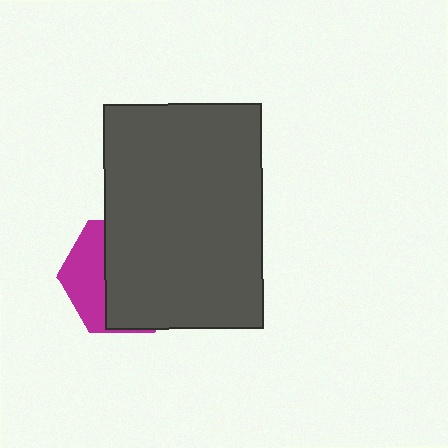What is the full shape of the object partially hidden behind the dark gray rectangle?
The partially hidden object is a magenta hexagon.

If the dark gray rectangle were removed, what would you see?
You would see the complete magenta hexagon.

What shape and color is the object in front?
The object in front is a dark gray rectangle.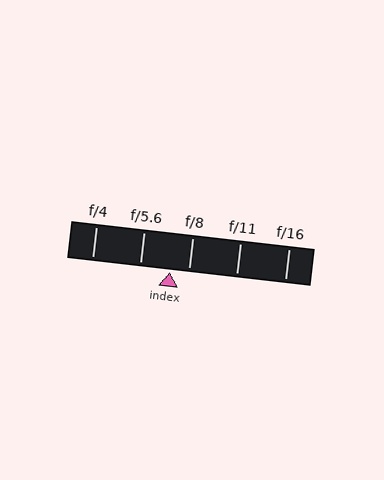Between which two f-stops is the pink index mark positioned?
The index mark is between f/5.6 and f/8.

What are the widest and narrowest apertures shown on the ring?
The widest aperture shown is f/4 and the narrowest is f/16.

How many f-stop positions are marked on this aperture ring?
There are 5 f-stop positions marked.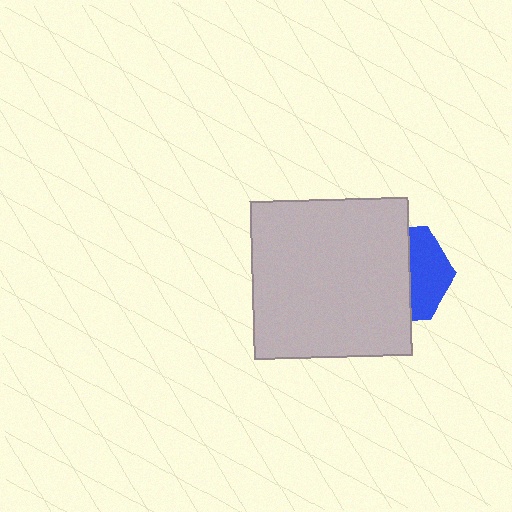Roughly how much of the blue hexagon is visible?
A small part of it is visible (roughly 40%).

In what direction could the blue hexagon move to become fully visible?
The blue hexagon could move right. That would shift it out from behind the light gray square entirely.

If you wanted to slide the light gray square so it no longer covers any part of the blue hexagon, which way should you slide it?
Slide it left — that is the most direct way to separate the two shapes.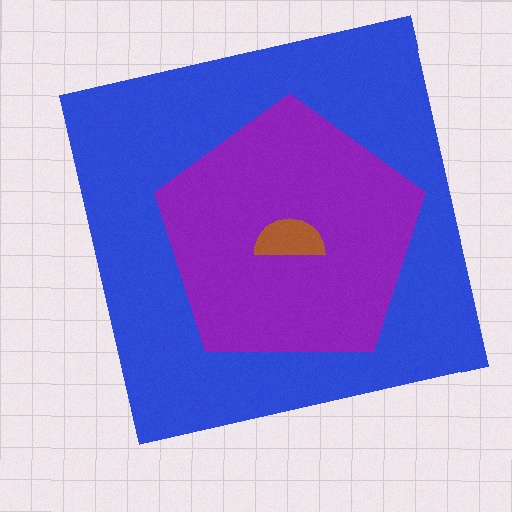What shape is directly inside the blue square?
The purple pentagon.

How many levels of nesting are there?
3.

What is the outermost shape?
The blue square.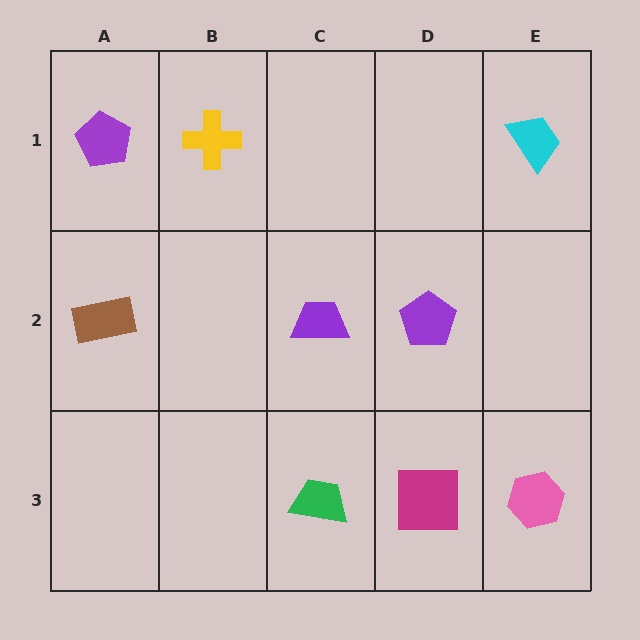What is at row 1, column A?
A purple pentagon.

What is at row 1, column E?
A cyan trapezoid.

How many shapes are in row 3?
3 shapes.